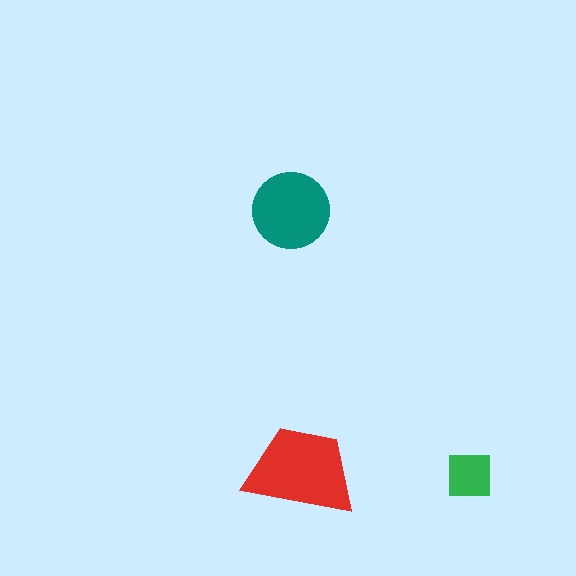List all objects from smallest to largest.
The green square, the teal circle, the red trapezoid.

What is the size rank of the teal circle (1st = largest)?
2nd.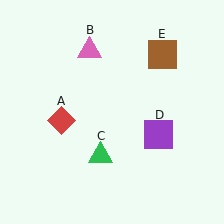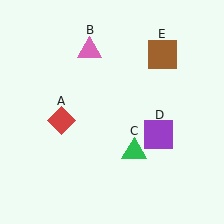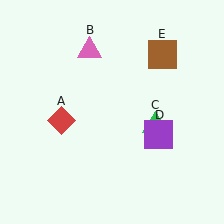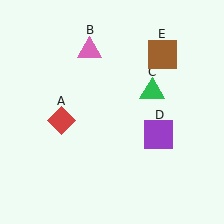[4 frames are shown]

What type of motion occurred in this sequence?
The green triangle (object C) rotated counterclockwise around the center of the scene.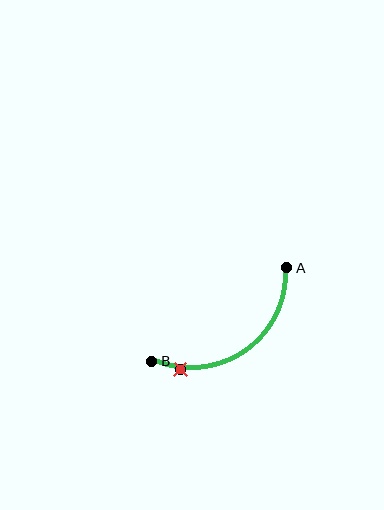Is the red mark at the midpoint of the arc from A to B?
No. The red mark lies on the arc but is closer to endpoint B. The arc midpoint would be at the point on the curve equidistant along the arc from both A and B.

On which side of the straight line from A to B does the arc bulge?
The arc bulges below and to the right of the straight line connecting A and B.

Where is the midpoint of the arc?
The arc midpoint is the point on the curve farthest from the straight line joining A and B. It sits below and to the right of that line.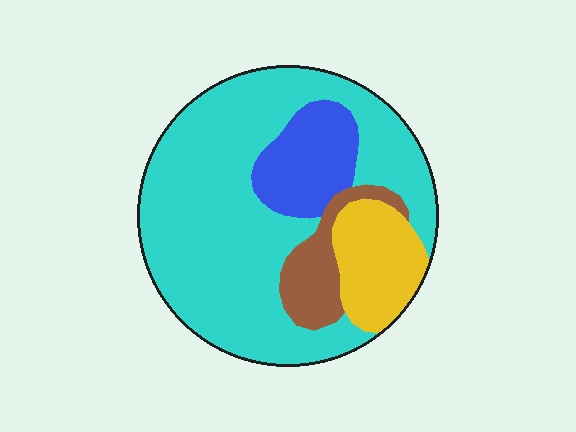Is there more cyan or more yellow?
Cyan.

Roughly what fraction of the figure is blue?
Blue takes up about one eighth (1/8) of the figure.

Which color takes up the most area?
Cyan, at roughly 65%.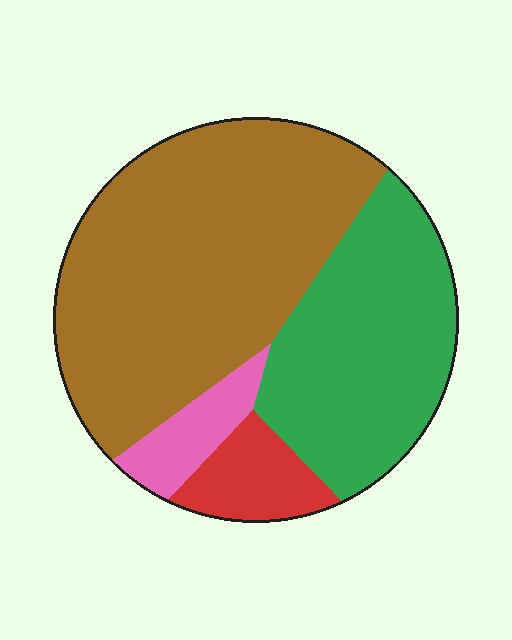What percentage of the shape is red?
Red takes up about one tenth (1/10) of the shape.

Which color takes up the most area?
Brown, at roughly 55%.